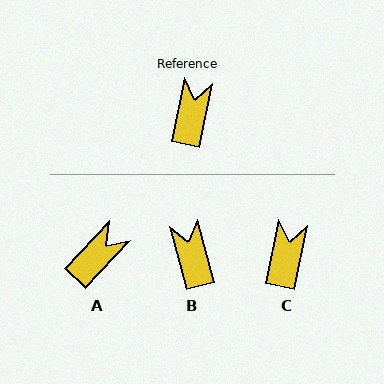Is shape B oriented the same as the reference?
No, it is off by about 26 degrees.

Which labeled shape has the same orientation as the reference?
C.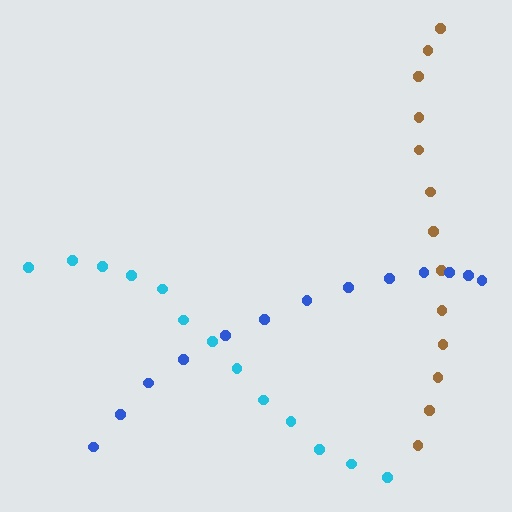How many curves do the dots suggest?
There are 3 distinct paths.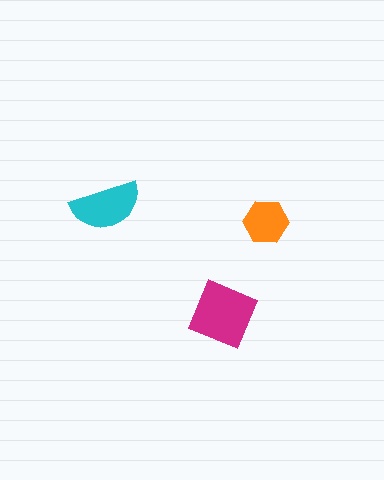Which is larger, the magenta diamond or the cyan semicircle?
The magenta diamond.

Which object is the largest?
The magenta diamond.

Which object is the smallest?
The orange hexagon.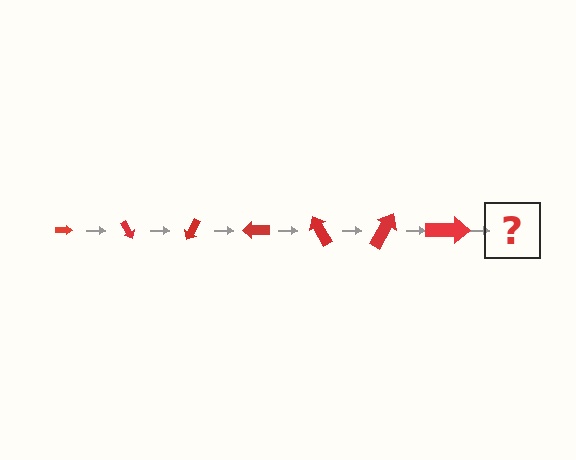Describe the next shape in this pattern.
It should be an arrow, larger than the previous one and rotated 420 degrees from the start.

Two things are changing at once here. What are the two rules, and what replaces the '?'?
The two rules are that the arrow grows larger each step and it rotates 60 degrees each step. The '?' should be an arrow, larger than the previous one and rotated 420 degrees from the start.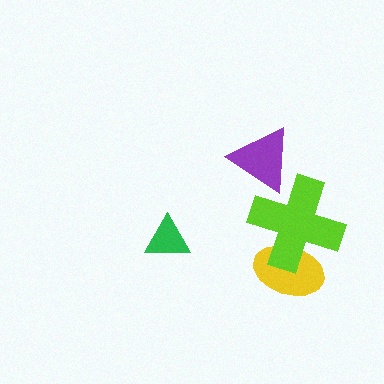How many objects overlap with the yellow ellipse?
1 object overlaps with the yellow ellipse.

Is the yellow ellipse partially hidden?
Yes, it is partially covered by another shape.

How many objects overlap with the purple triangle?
1 object overlaps with the purple triangle.